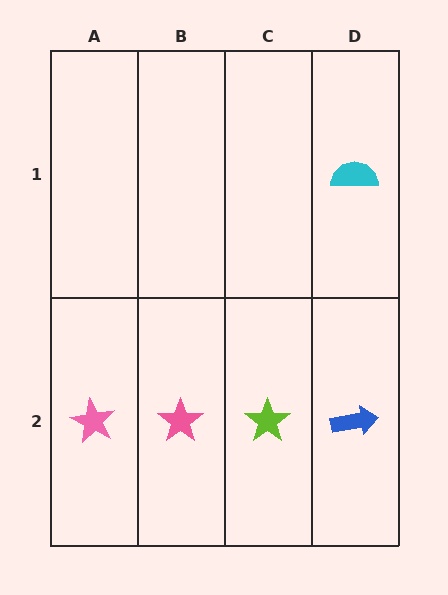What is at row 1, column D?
A cyan semicircle.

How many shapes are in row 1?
1 shape.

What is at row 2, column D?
A blue arrow.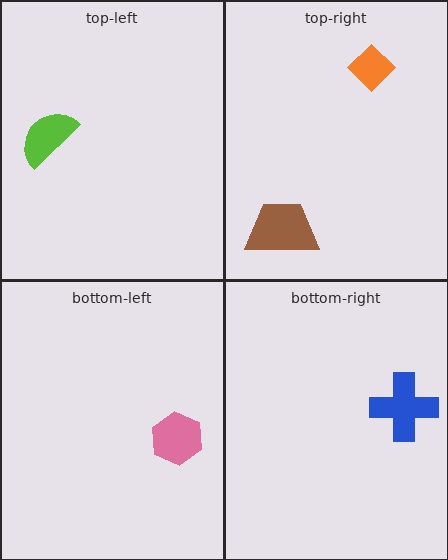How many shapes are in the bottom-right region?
1.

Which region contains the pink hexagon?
The bottom-left region.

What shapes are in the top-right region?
The orange diamond, the brown trapezoid.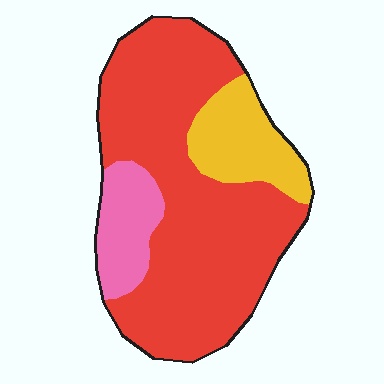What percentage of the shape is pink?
Pink takes up about one eighth (1/8) of the shape.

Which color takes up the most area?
Red, at roughly 70%.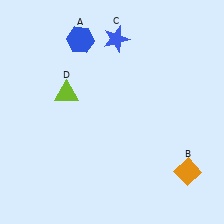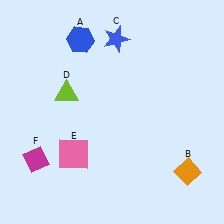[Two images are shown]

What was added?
A pink square (E), a magenta diamond (F) were added in Image 2.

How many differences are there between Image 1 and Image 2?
There are 2 differences between the two images.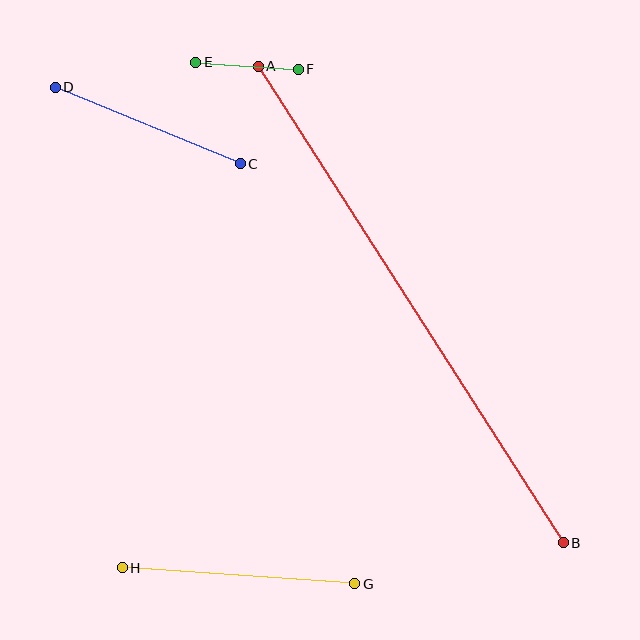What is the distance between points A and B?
The distance is approximately 566 pixels.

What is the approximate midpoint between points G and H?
The midpoint is at approximately (239, 576) pixels.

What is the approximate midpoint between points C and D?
The midpoint is at approximately (148, 126) pixels.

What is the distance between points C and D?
The distance is approximately 200 pixels.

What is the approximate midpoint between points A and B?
The midpoint is at approximately (411, 304) pixels.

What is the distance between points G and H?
The distance is approximately 233 pixels.